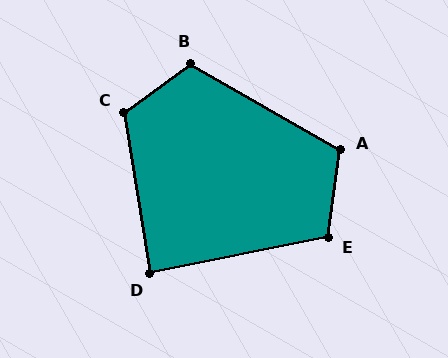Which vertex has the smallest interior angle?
D, at approximately 88 degrees.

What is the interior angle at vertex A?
Approximately 112 degrees (obtuse).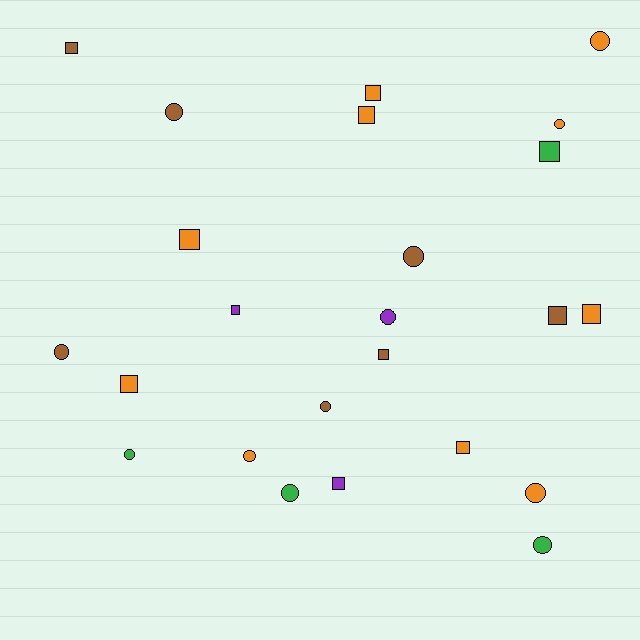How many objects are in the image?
There are 24 objects.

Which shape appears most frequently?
Square, with 12 objects.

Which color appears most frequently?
Orange, with 10 objects.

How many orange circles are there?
There are 4 orange circles.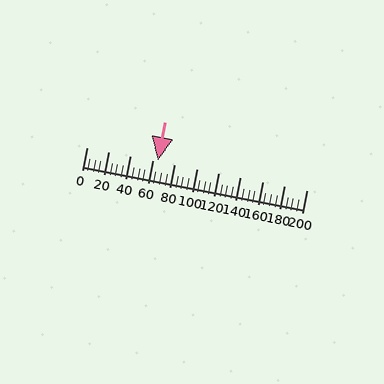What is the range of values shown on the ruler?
The ruler shows values from 0 to 200.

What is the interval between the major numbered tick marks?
The major tick marks are spaced 20 units apart.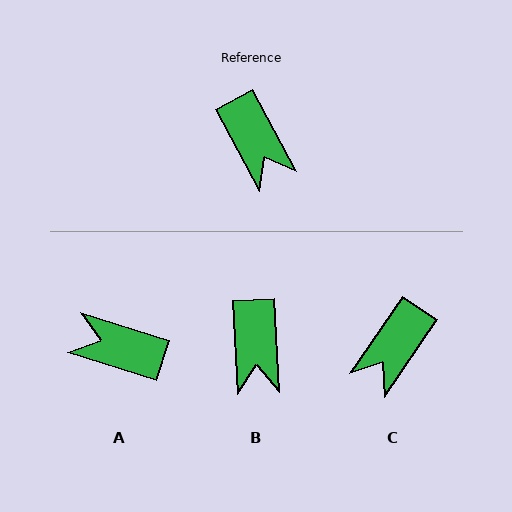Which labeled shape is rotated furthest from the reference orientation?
A, about 136 degrees away.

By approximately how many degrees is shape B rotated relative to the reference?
Approximately 26 degrees clockwise.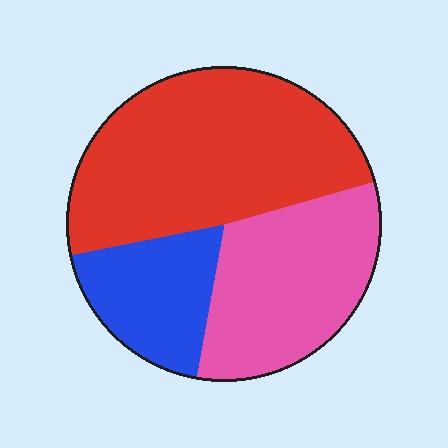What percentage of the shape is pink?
Pink takes up about one third (1/3) of the shape.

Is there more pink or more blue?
Pink.